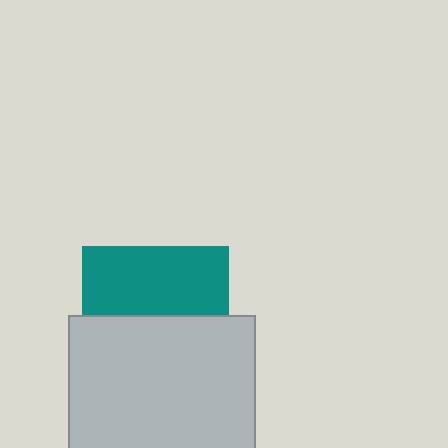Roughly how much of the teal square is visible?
About half of it is visible (roughly 47%).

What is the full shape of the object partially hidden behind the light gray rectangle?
The partially hidden object is a teal square.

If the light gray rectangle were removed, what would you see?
You would see the complete teal square.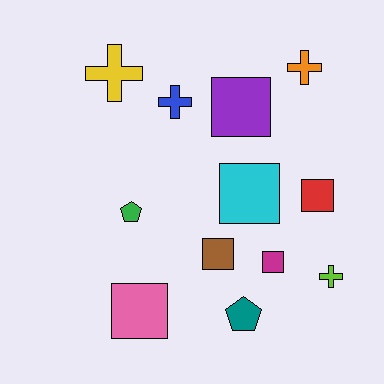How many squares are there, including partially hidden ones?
There are 6 squares.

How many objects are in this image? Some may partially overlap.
There are 12 objects.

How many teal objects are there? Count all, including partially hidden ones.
There is 1 teal object.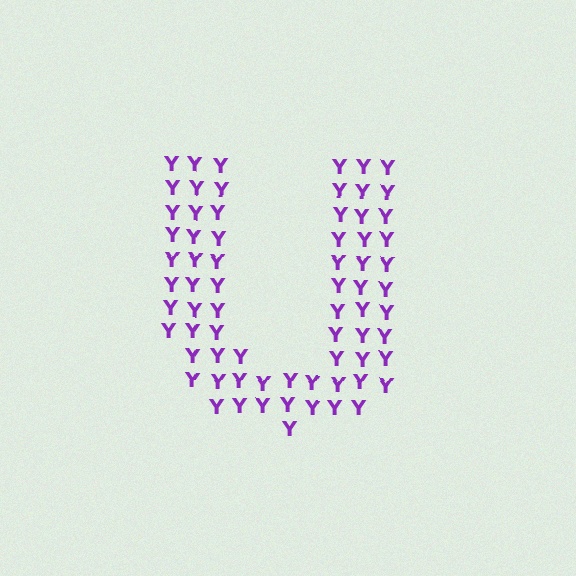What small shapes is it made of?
It is made of small letter Y's.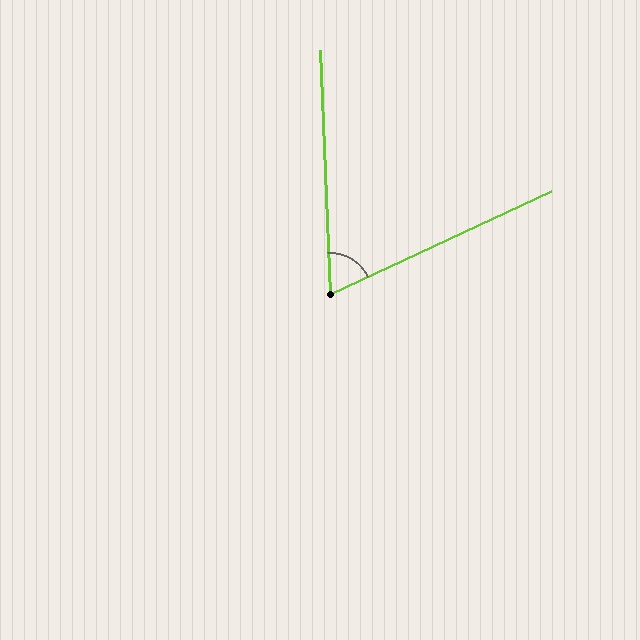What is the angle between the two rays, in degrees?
Approximately 67 degrees.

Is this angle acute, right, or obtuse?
It is acute.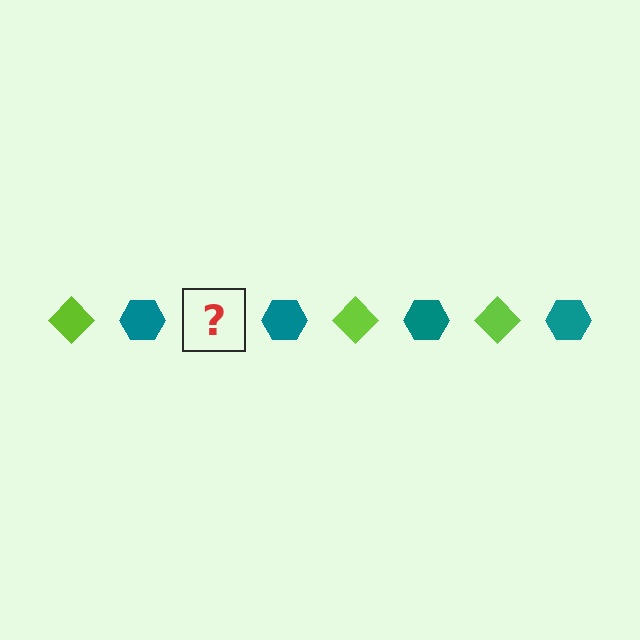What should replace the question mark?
The question mark should be replaced with a lime diamond.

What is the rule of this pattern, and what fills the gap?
The rule is that the pattern alternates between lime diamond and teal hexagon. The gap should be filled with a lime diamond.